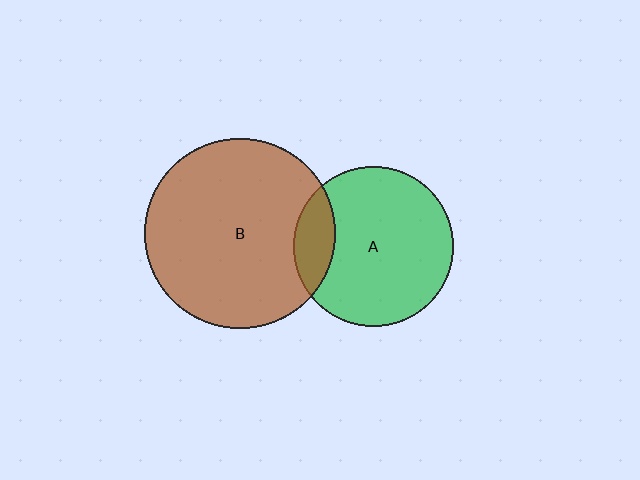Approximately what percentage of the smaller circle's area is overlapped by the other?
Approximately 15%.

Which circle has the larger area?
Circle B (brown).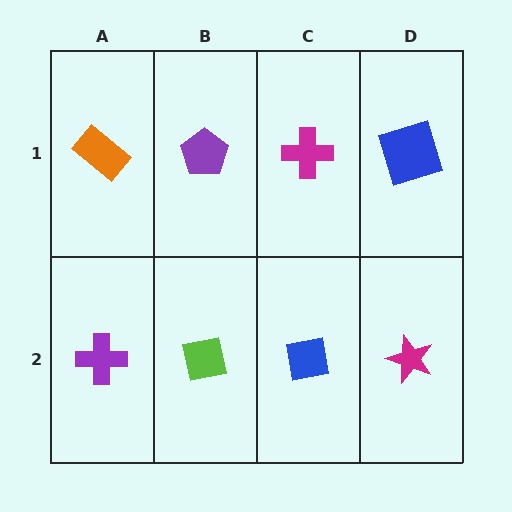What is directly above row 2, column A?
An orange rectangle.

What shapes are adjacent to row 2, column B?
A purple pentagon (row 1, column B), a purple cross (row 2, column A), a blue square (row 2, column C).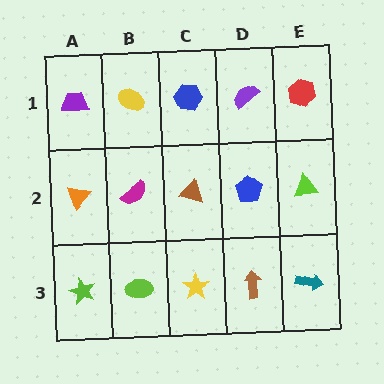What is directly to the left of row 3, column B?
A lime star.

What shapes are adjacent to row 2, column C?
A blue hexagon (row 1, column C), a yellow star (row 3, column C), a magenta semicircle (row 2, column B), a blue pentagon (row 2, column D).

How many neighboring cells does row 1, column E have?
2.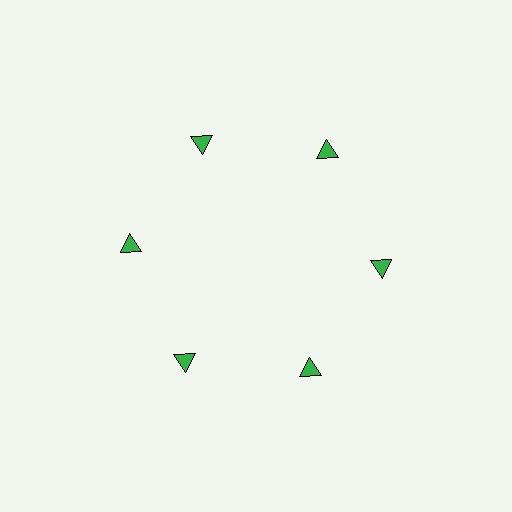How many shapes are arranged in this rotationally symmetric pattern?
There are 6 shapes, arranged in 6 groups of 1.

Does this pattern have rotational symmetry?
Yes, this pattern has 6-fold rotational symmetry. It looks the same after rotating 60 degrees around the center.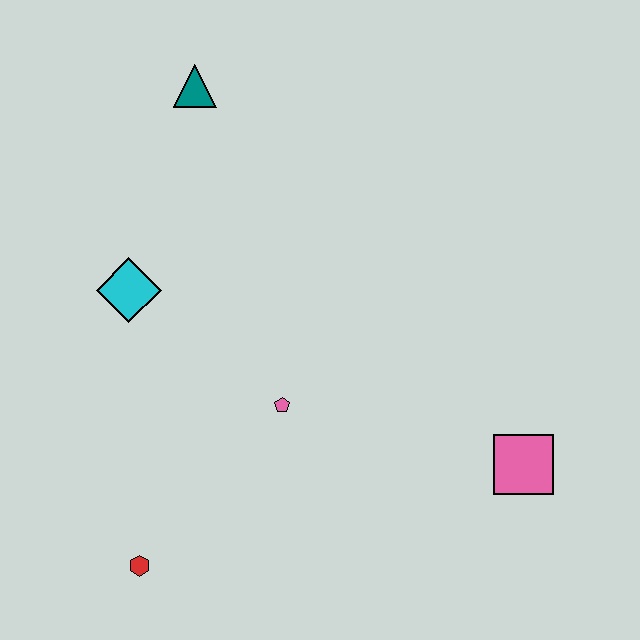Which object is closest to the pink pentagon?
The cyan diamond is closest to the pink pentagon.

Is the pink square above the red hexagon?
Yes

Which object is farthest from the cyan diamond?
The pink square is farthest from the cyan diamond.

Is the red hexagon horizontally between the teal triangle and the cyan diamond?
Yes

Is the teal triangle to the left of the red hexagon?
No